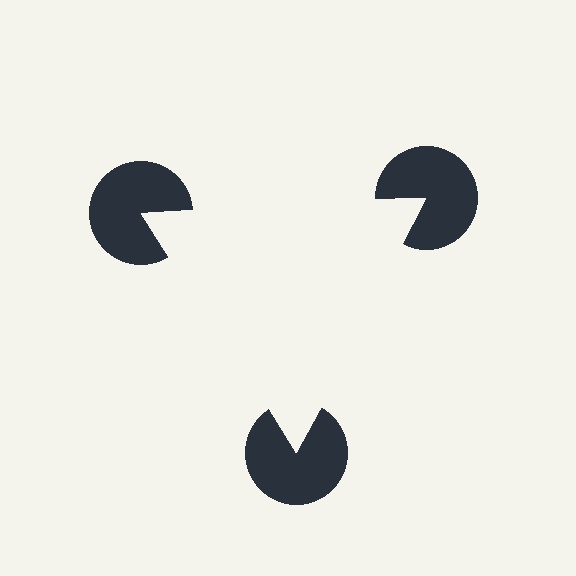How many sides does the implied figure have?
3 sides.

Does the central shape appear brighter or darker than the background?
It typically appears slightly brighter than the background, even though no actual brightness change is drawn.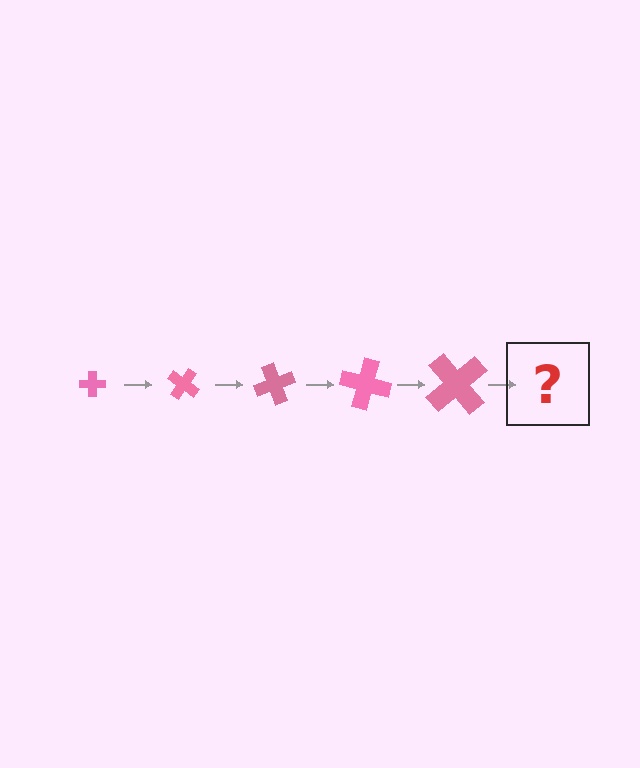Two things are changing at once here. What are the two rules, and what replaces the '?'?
The two rules are that the cross grows larger each step and it rotates 35 degrees each step. The '?' should be a cross, larger than the previous one and rotated 175 degrees from the start.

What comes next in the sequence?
The next element should be a cross, larger than the previous one and rotated 175 degrees from the start.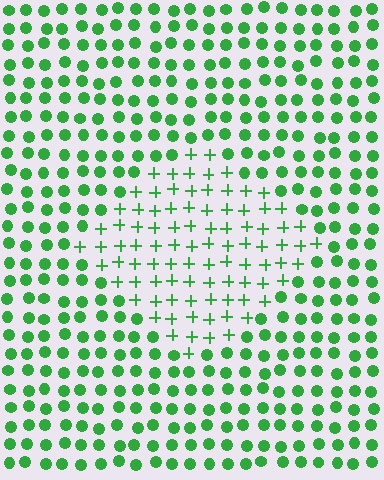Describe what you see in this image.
The image is filled with small green elements arranged in a uniform grid. A diamond-shaped region contains plus signs, while the surrounding area contains circles. The boundary is defined purely by the change in element shape.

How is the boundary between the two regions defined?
The boundary is defined by a change in element shape: plus signs inside vs. circles outside. All elements share the same color and spacing.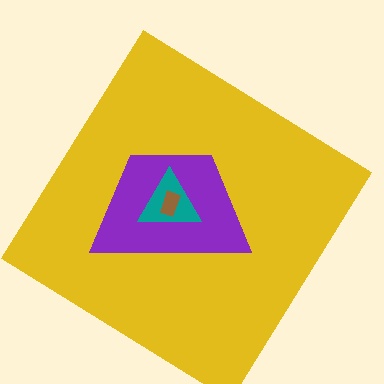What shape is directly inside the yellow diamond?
The purple trapezoid.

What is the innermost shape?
The brown rectangle.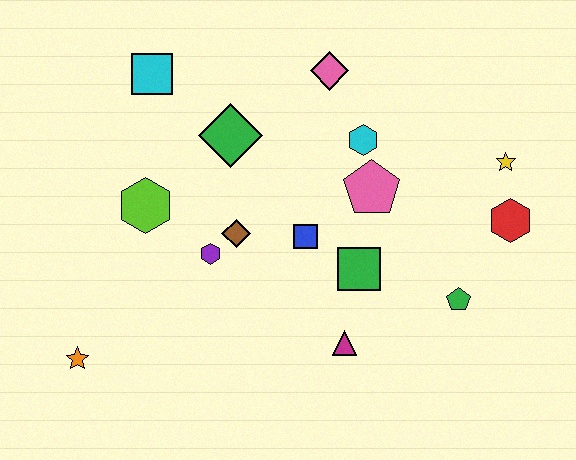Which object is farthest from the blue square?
The orange star is farthest from the blue square.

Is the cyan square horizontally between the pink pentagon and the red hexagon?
No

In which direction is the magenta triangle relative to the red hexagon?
The magenta triangle is to the left of the red hexagon.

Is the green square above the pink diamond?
No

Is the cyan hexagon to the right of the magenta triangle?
Yes